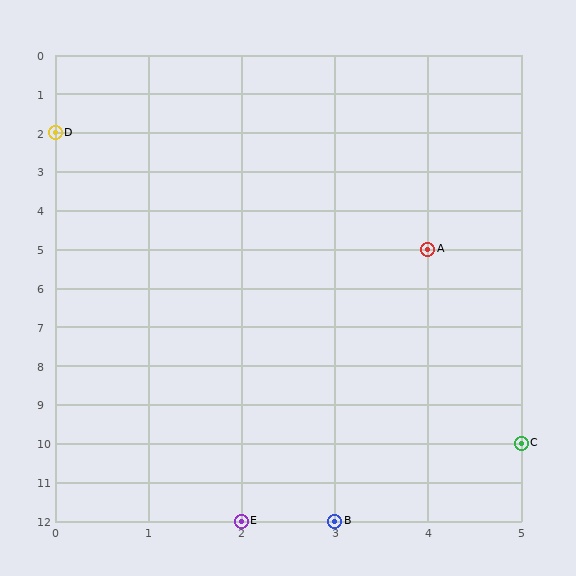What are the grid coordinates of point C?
Point C is at grid coordinates (5, 10).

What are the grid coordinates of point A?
Point A is at grid coordinates (4, 5).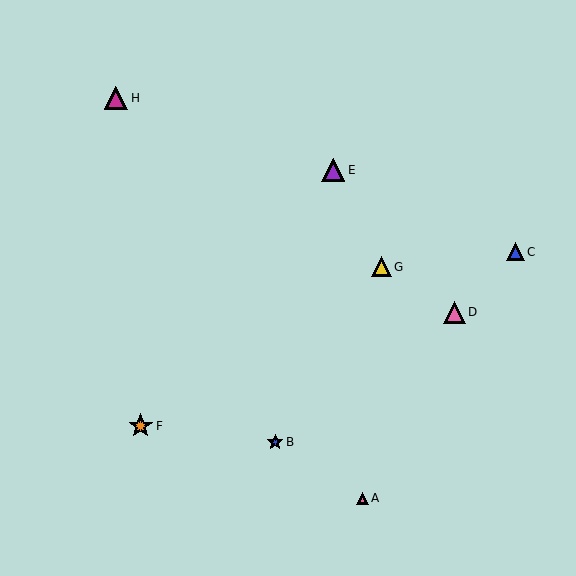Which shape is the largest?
The orange star (labeled F) is the largest.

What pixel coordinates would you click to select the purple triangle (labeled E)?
Click at (333, 170) to select the purple triangle E.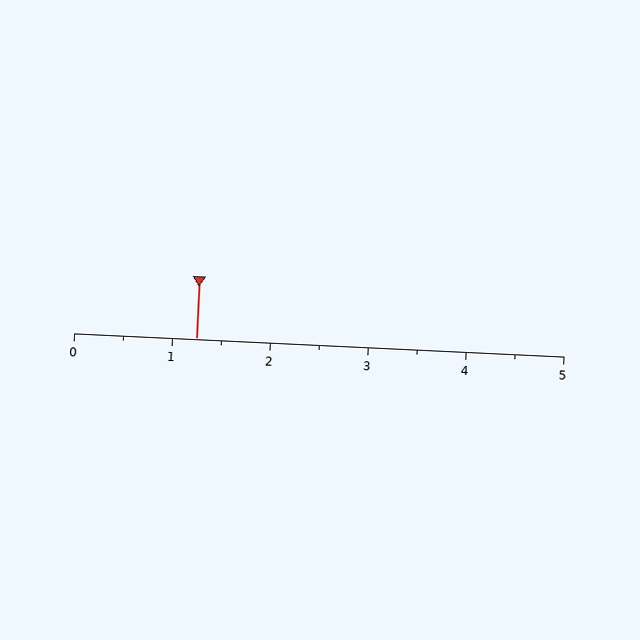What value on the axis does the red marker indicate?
The marker indicates approximately 1.2.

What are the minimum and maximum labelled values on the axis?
The axis runs from 0 to 5.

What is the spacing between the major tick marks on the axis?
The major ticks are spaced 1 apart.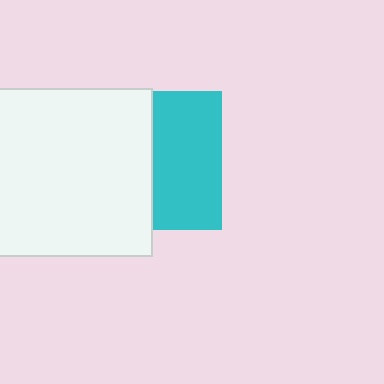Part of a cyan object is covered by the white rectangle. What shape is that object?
It is a square.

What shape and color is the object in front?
The object in front is a white rectangle.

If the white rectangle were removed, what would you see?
You would see the complete cyan square.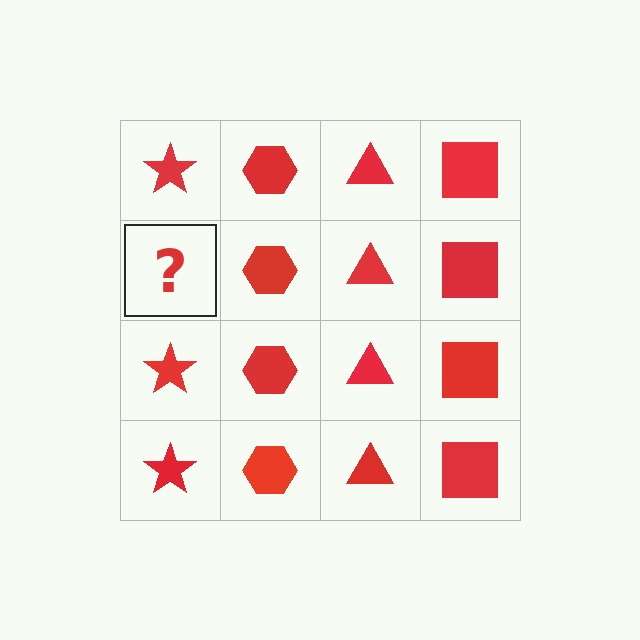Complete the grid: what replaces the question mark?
The question mark should be replaced with a red star.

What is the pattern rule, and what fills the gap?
The rule is that each column has a consistent shape. The gap should be filled with a red star.